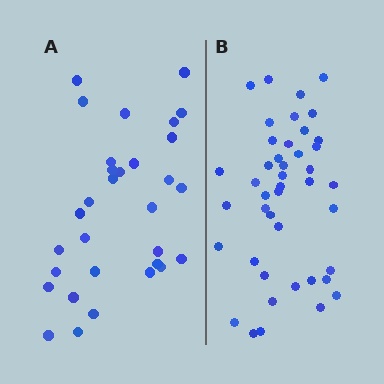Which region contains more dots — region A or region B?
Region B (the right region) has more dots.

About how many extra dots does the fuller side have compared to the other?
Region B has roughly 12 or so more dots than region A.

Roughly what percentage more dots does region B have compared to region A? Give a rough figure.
About 40% more.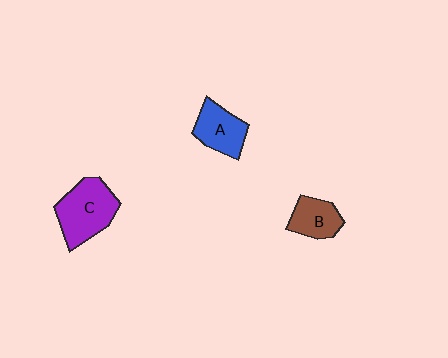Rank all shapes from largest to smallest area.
From largest to smallest: C (purple), A (blue), B (brown).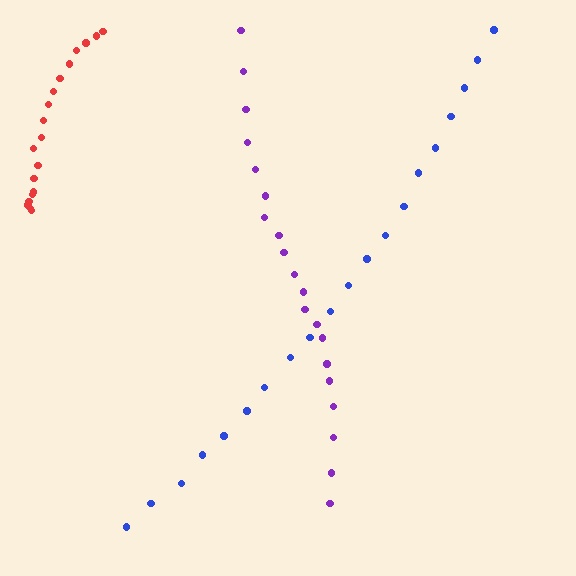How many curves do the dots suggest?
There are 3 distinct paths.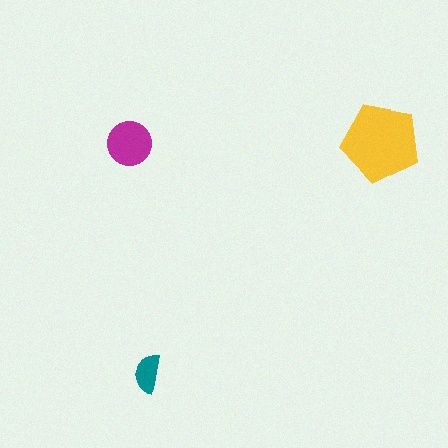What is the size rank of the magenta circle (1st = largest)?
2nd.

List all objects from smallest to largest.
The teal semicircle, the magenta circle, the yellow pentagon.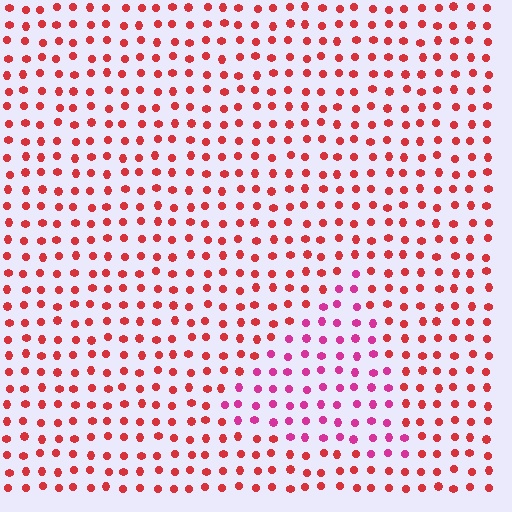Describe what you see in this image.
The image is filled with small red elements in a uniform arrangement. A triangle-shaped region is visible where the elements are tinted to a slightly different hue, forming a subtle color boundary.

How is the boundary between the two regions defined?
The boundary is defined purely by a slight shift in hue (about 36 degrees). Spacing, size, and orientation are identical on both sides.